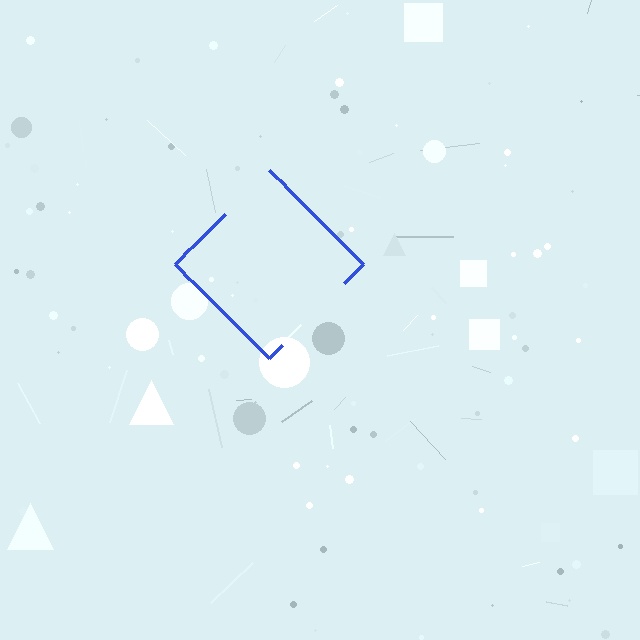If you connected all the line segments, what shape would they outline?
They would outline a diamond.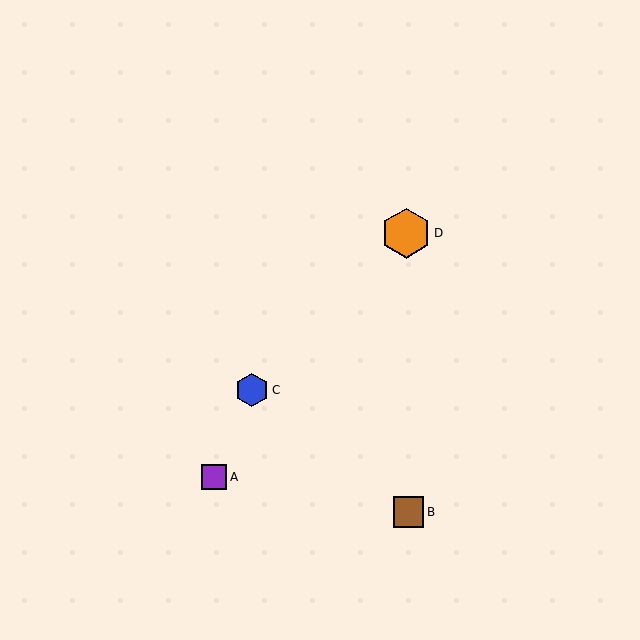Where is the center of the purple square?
The center of the purple square is at (214, 477).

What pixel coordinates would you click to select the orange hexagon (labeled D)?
Click at (406, 233) to select the orange hexagon D.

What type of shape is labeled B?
Shape B is a brown square.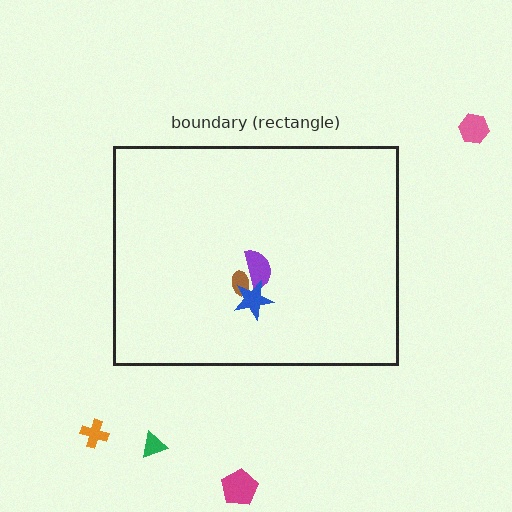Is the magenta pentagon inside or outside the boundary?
Outside.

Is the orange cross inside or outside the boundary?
Outside.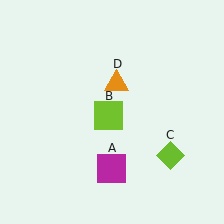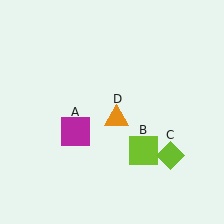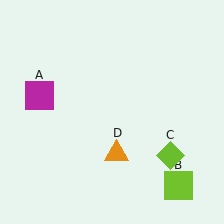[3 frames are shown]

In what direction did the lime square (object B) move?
The lime square (object B) moved down and to the right.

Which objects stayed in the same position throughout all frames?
Lime diamond (object C) remained stationary.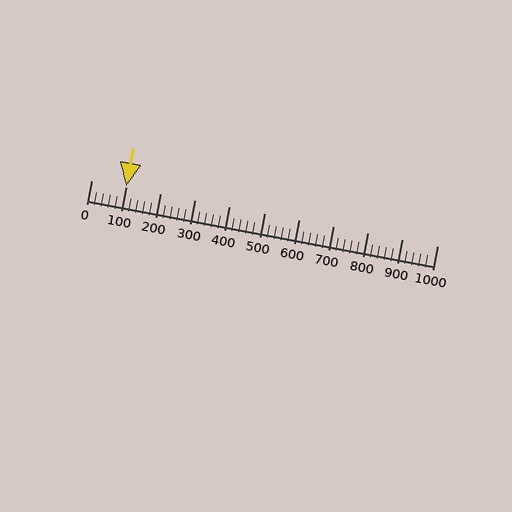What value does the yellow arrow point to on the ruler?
The yellow arrow points to approximately 100.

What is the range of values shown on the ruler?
The ruler shows values from 0 to 1000.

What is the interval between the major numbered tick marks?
The major tick marks are spaced 100 units apart.